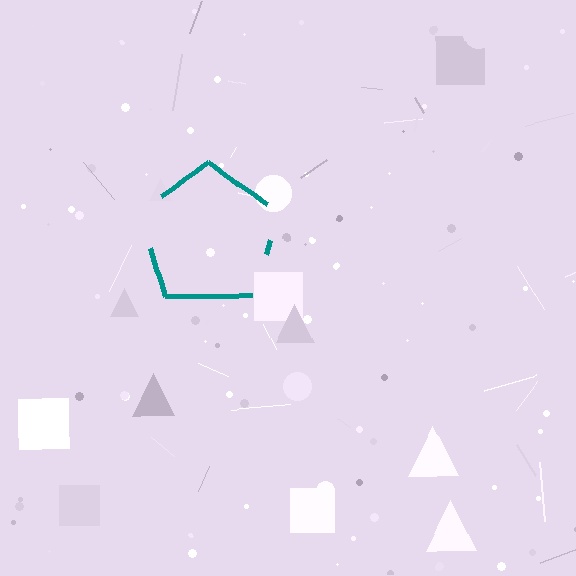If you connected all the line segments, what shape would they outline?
They would outline a pentagon.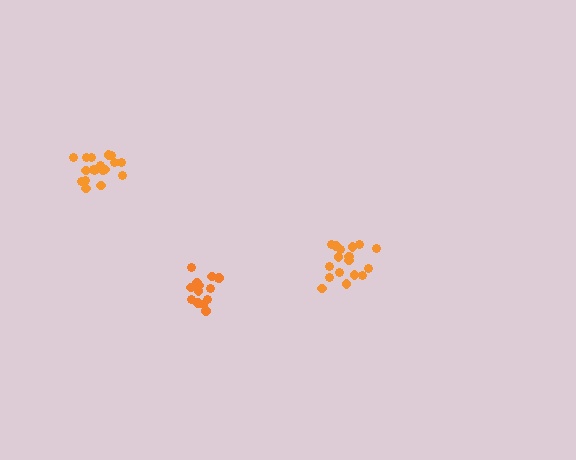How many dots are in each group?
Group 1: 18 dots, Group 2: 19 dots, Group 3: 14 dots (51 total).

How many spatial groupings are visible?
There are 3 spatial groupings.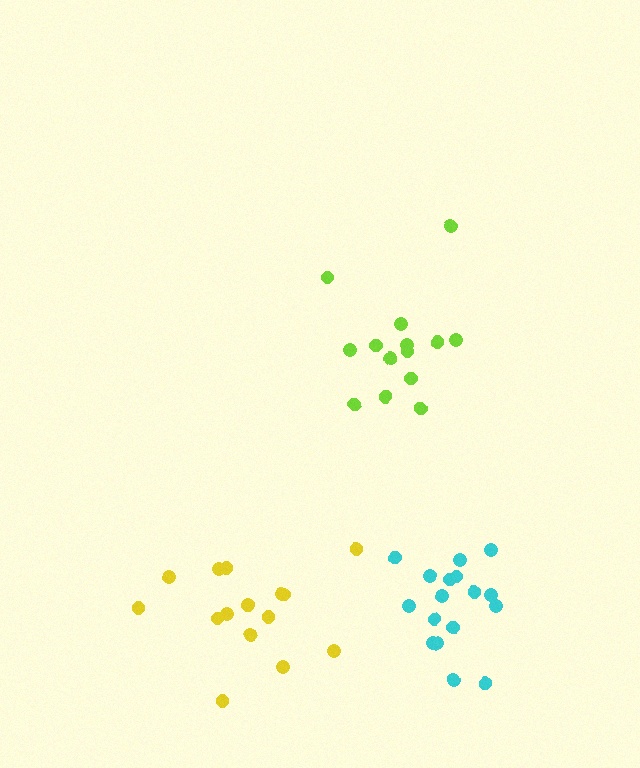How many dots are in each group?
Group 1: 17 dots, Group 2: 16 dots, Group 3: 14 dots (47 total).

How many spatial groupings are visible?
There are 3 spatial groupings.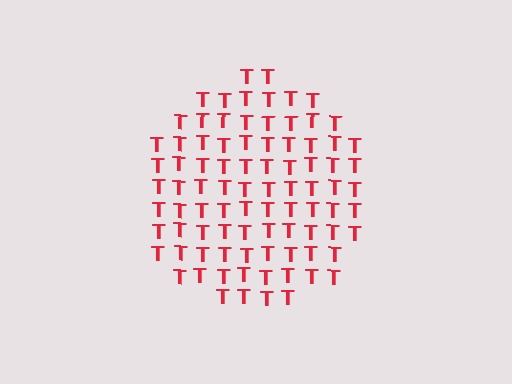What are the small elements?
The small elements are letter T's.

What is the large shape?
The large shape is a circle.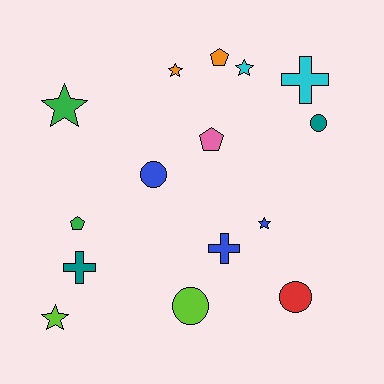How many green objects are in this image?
There are 2 green objects.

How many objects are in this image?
There are 15 objects.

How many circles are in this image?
There are 4 circles.